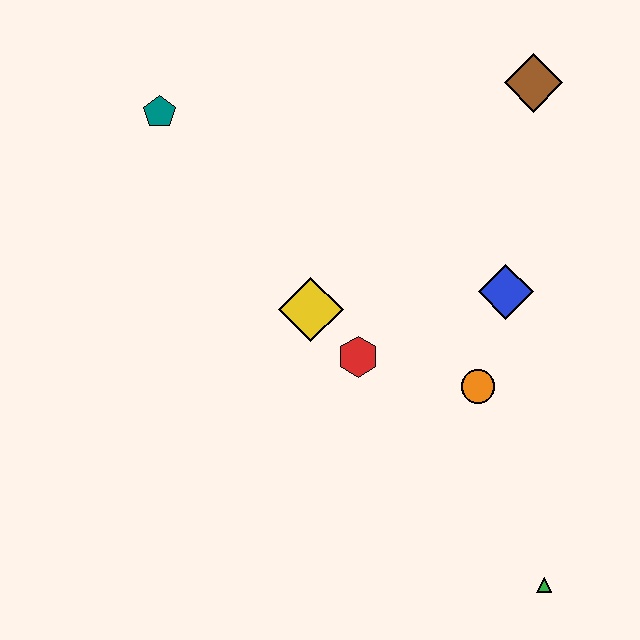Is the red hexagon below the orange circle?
No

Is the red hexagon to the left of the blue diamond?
Yes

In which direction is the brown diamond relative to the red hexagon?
The brown diamond is above the red hexagon.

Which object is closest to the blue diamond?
The orange circle is closest to the blue diamond.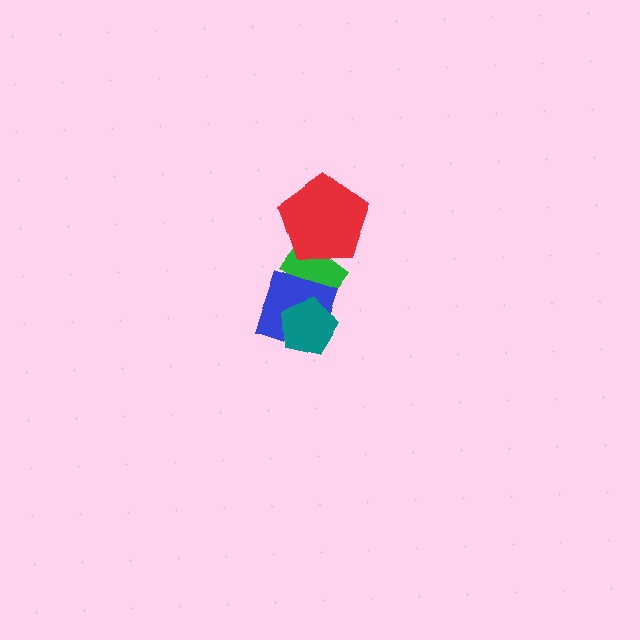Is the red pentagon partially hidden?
No, no other shape covers it.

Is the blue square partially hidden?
Yes, it is partially covered by another shape.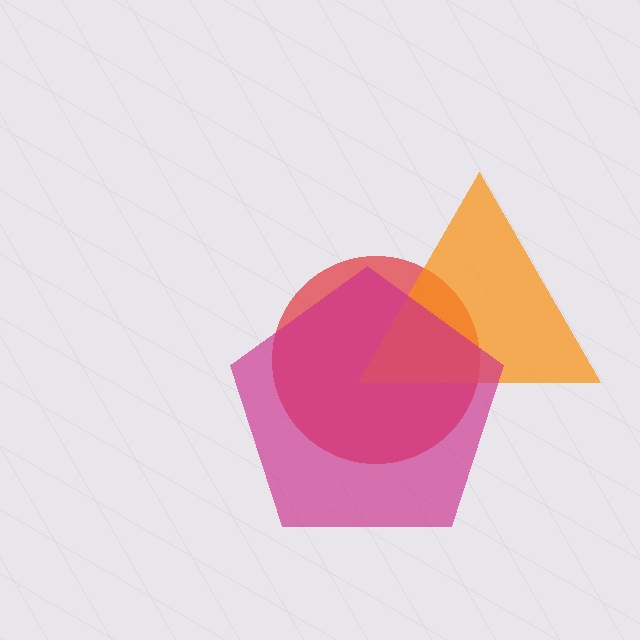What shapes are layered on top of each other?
The layered shapes are: a red circle, an orange triangle, a magenta pentagon.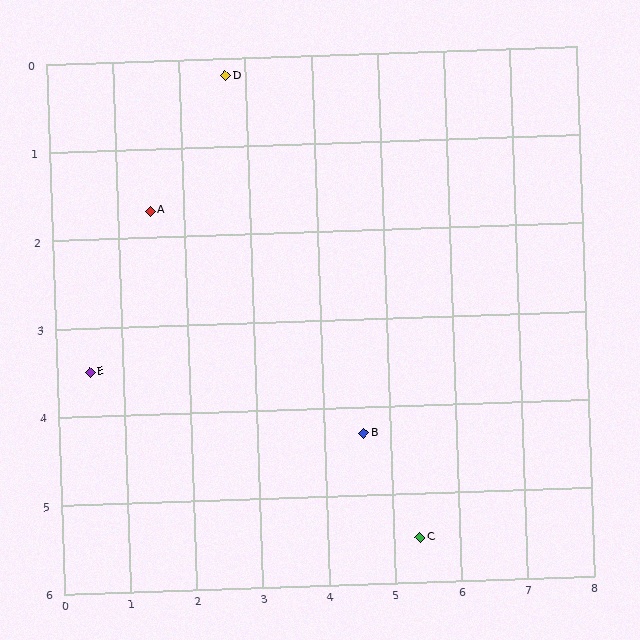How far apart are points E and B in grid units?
Points E and B are about 4.2 grid units apart.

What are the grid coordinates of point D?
Point D is at approximately (2.7, 0.2).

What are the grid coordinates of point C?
Point C is at approximately (5.4, 5.5).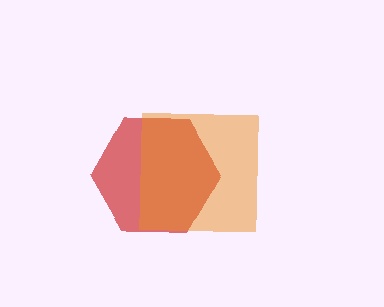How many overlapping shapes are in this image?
There are 2 overlapping shapes in the image.